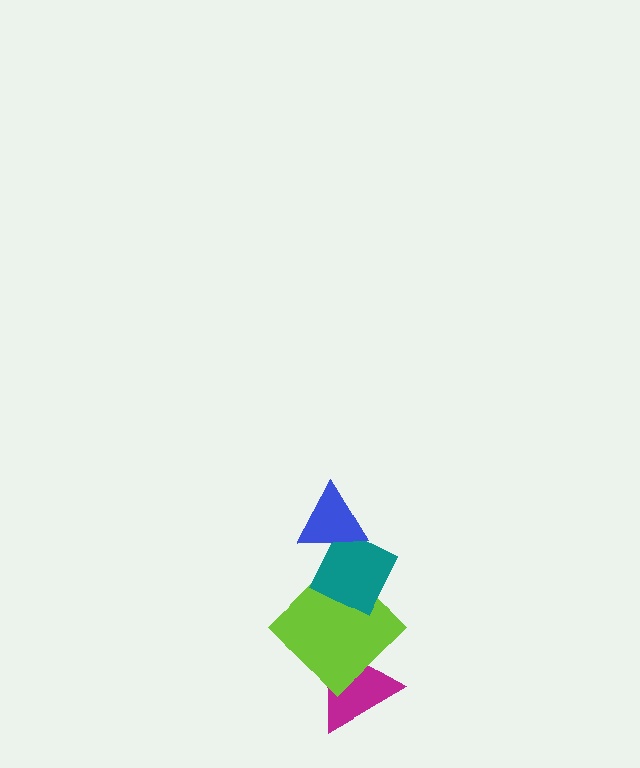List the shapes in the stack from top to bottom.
From top to bottom: the blue triangle, the teal diamond, the lime diamond, the magenta triangle.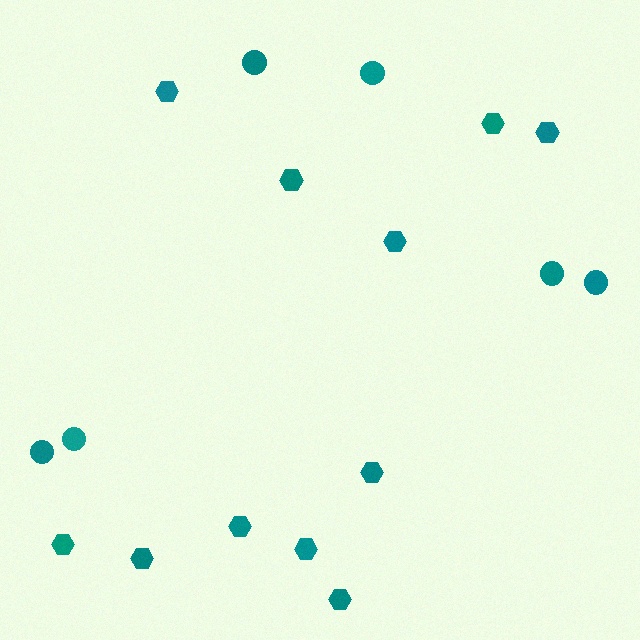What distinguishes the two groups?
There are 2 groups: one group of hexagons (11) and one group of circles (6).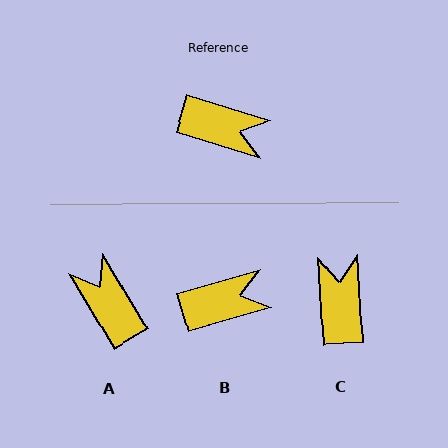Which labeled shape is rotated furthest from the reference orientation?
A, about 138 degrees away.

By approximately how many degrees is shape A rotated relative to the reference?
Approximately 138 degrees counter-clockwise.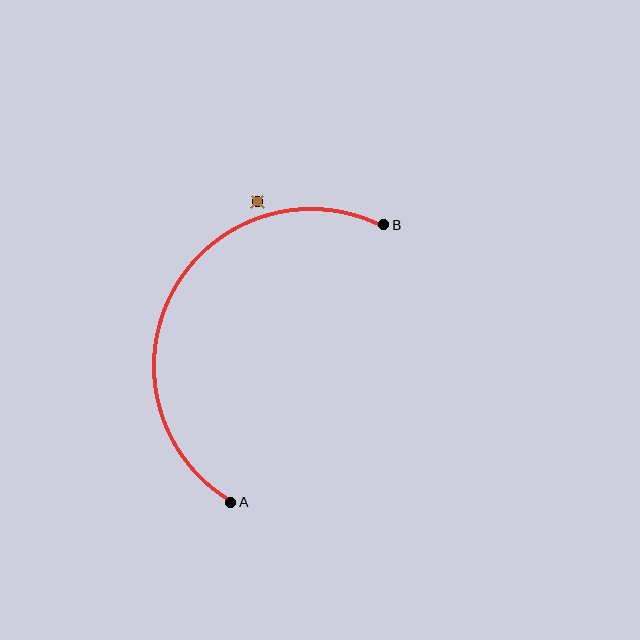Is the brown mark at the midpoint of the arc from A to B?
No — the brown mark does not lie on the arc at all. It sits slightly outside the curve.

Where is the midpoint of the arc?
The arc midpoint is the point on the curve farthest from the straight line joining A and B. It sits to the left of that line.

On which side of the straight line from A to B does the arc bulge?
The arc bulges to the left of the straight line connecting A and B.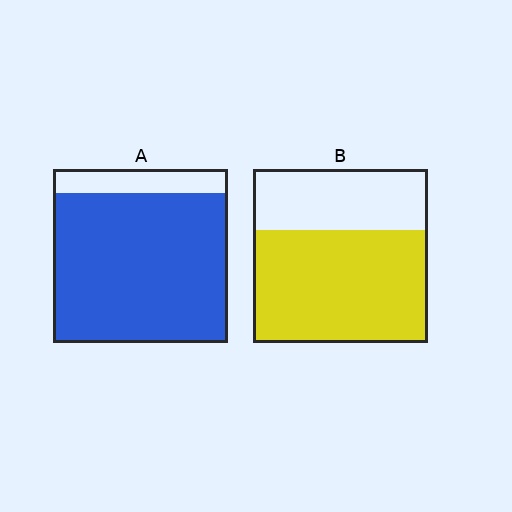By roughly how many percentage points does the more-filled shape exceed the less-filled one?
By roughly 20 percentage points (A over B).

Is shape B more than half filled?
Yes.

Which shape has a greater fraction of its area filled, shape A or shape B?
Shape A.